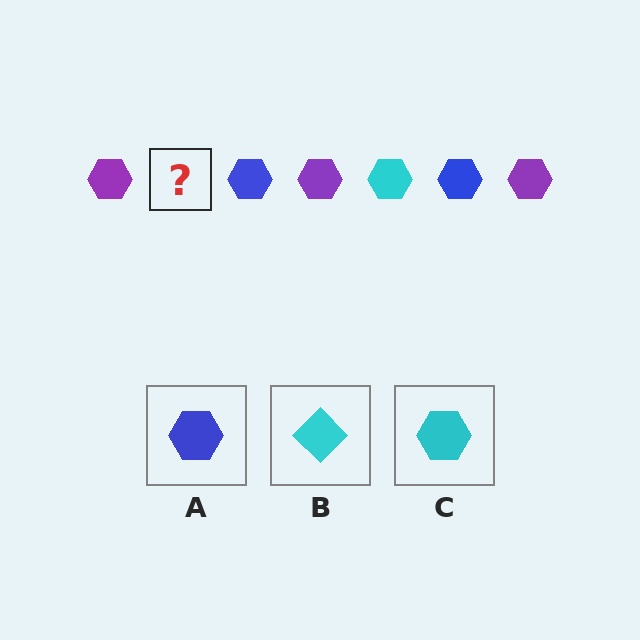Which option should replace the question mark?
Option C.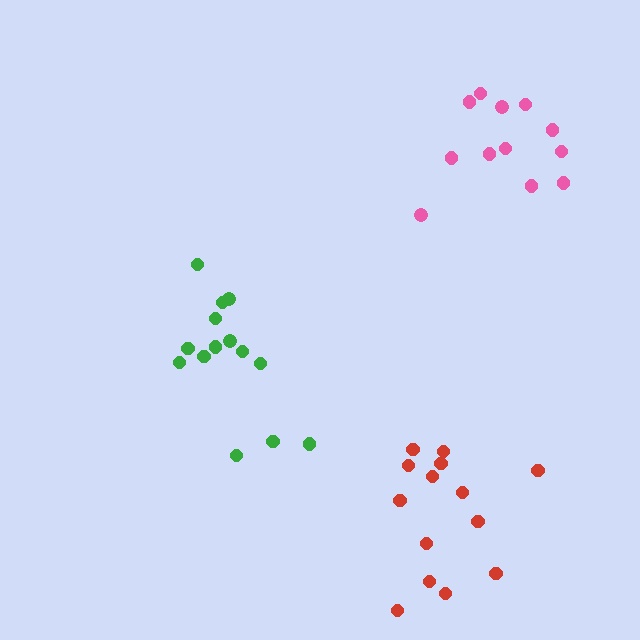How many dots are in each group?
Group 1: 12 dots, Group 2: 14 dots, Group 3: 14 dots (40 total).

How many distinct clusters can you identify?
There are 3 distinct clusters.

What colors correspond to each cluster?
The clusters are colored: pink, green, red.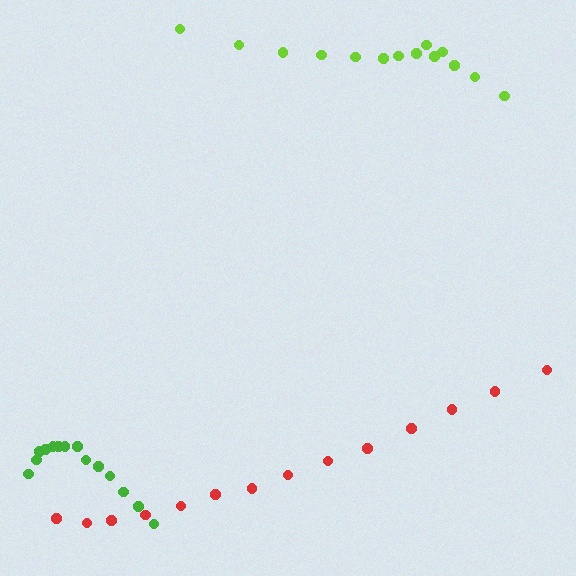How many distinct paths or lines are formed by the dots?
There are 3 distinct paths.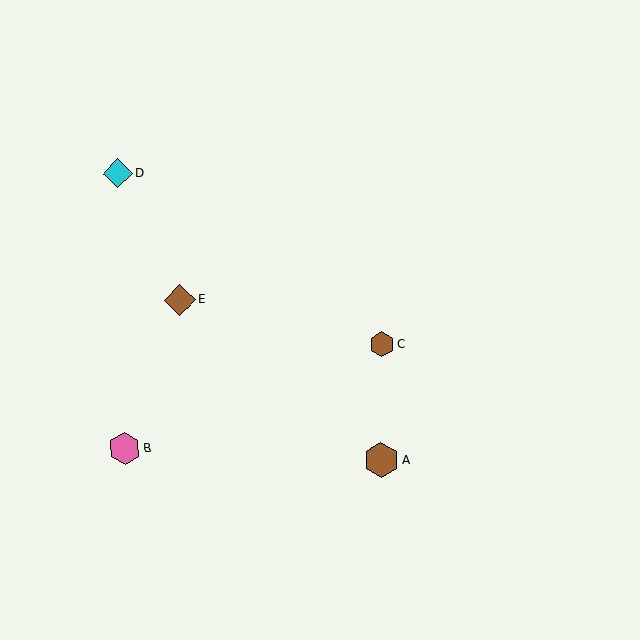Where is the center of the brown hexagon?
The center of the brown hexagon is at (382, 344).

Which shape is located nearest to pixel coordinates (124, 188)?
The cyan diamond (labeled D) at (118, 174) is nearest to that location.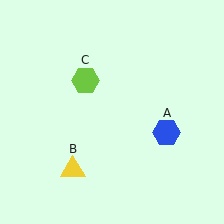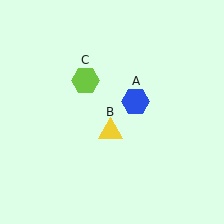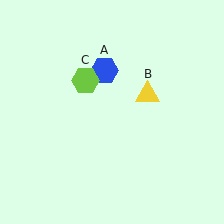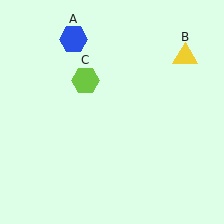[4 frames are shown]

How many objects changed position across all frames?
2 objects changed position: blue hexagon (object A), yellow triangle (object B).